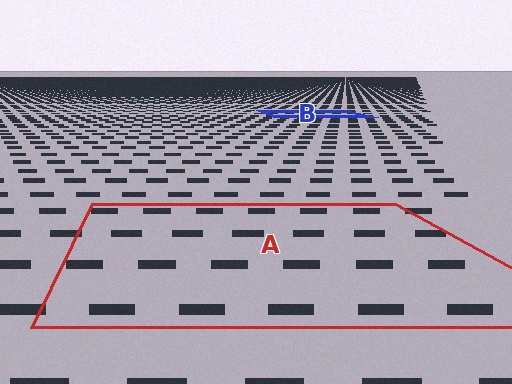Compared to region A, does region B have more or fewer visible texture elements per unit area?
Region B has more texture elements per unit area — they are packed more densely because it is farther away.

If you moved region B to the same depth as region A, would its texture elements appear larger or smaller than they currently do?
They would appear larger. At a closer depth, the same texture elements are projected at a bigger on-screen size.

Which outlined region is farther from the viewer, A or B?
Region B is farther from the viewer — the texture elements inside it appear smaller and more densely packed.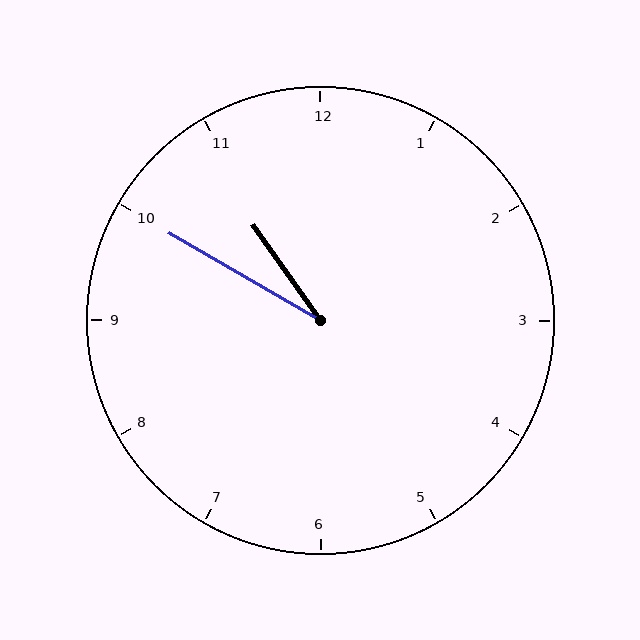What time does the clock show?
10:50.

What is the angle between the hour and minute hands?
Approximately 25 degrees.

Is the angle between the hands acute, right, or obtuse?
It is acute.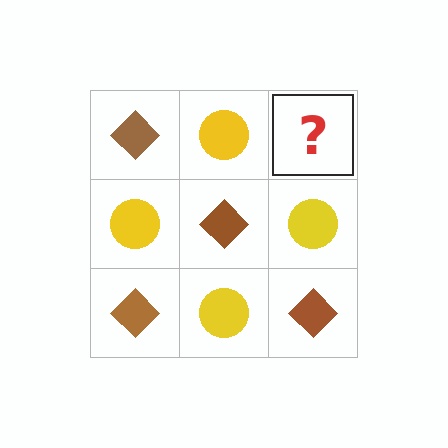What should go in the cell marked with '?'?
The missing cell should contain a brown diamond.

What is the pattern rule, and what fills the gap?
The rule is that it alternates brown diamond and yellow circle in a checkerboard pattern. The gap should be filled with a brown diamond.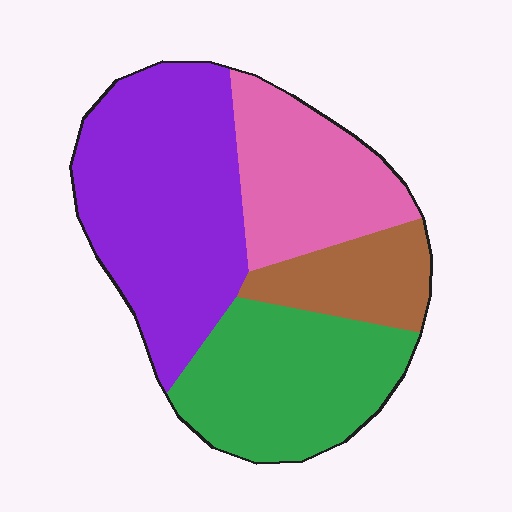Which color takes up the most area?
Purple, at roughly 40%.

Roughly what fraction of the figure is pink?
Pink covers around 20% of the figure.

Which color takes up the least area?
Brown, at roughly 15%.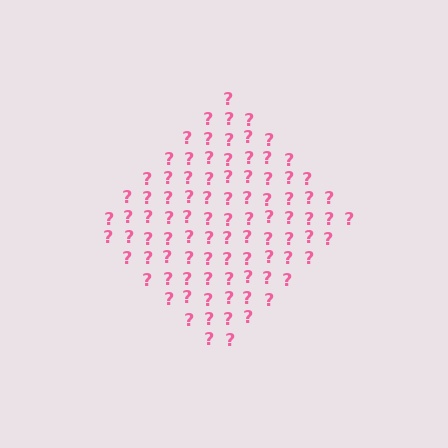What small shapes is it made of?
It is made of small question marks.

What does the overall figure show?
The overall figure shows a diamond.